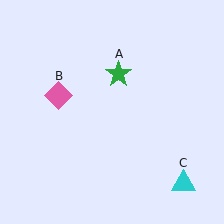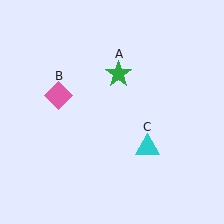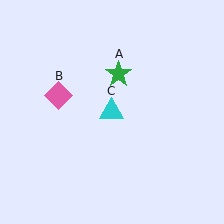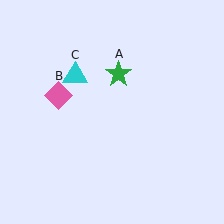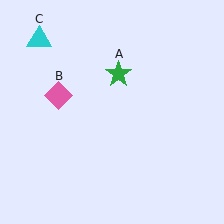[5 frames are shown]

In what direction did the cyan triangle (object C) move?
The cyan triangle (object C) moved up and to the left.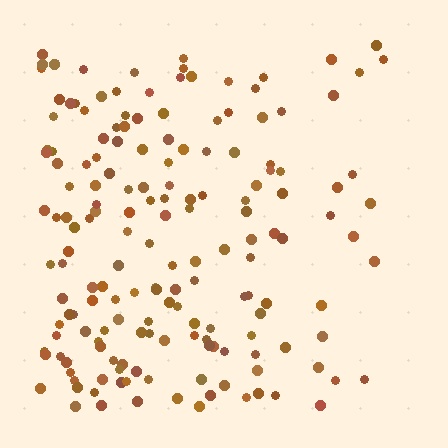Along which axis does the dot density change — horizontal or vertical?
Horizontal.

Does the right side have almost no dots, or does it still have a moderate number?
Still a moderate number, just noticeably fewer than the left.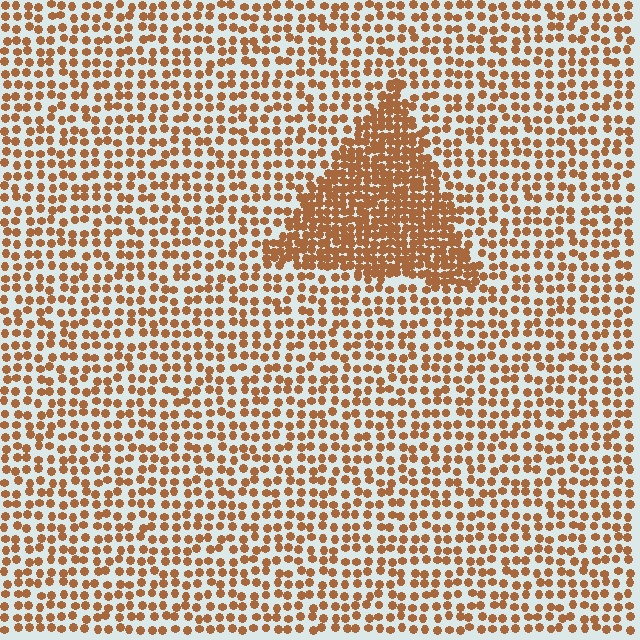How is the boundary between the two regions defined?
The boundary is defined by a change in element density (approximately 2.2x ratio). All elements are the same color, size, and shape.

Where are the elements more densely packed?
The elements are more densely packed inside the triangle boundary.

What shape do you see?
I see a triangle.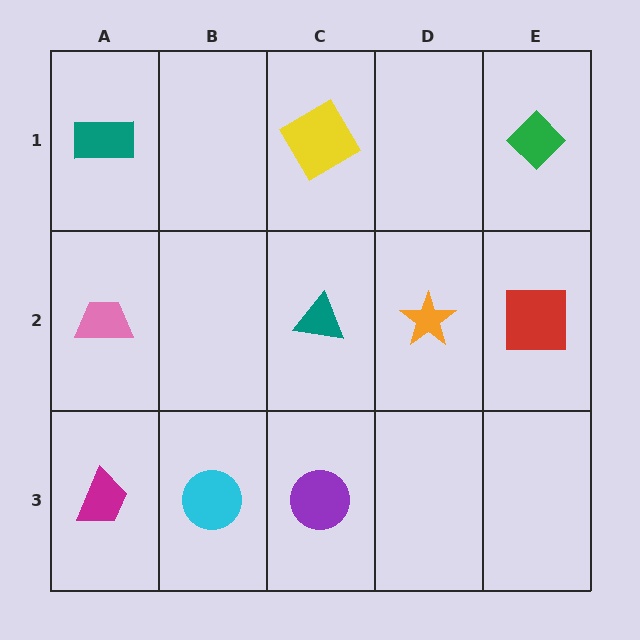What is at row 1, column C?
A yellow diamond.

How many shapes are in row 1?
3 shapes.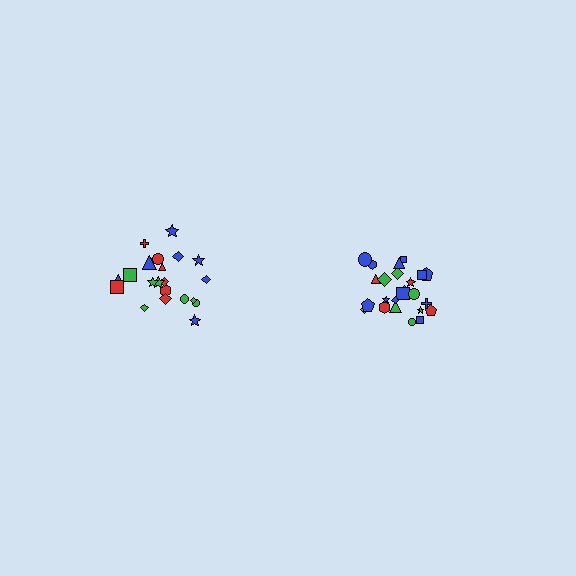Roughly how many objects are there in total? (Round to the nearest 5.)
Roughly 45 objects in total.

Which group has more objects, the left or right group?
The right group.